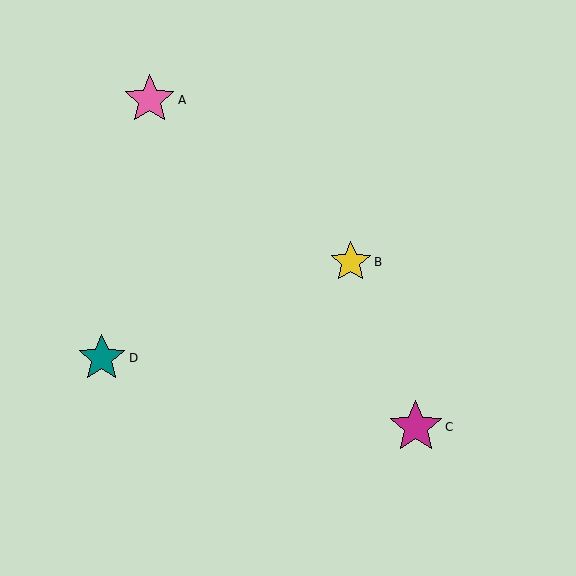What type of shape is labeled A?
Shape A is a pink star.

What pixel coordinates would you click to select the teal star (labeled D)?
Click at (102, 358) to select the teal star D.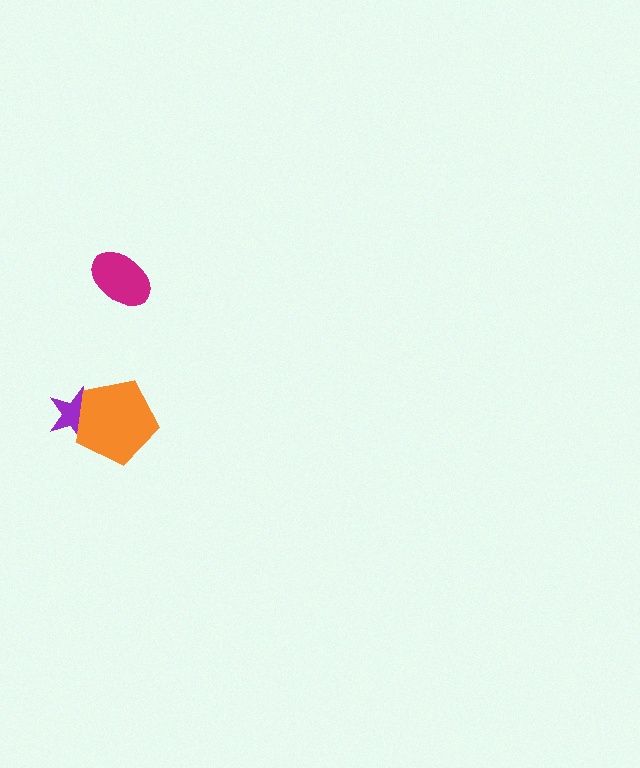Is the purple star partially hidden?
Yes, it is partially covered by another shape.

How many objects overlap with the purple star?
1 object overlaps with the purple star.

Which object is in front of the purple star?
The orange pentagon is in front of the purple star.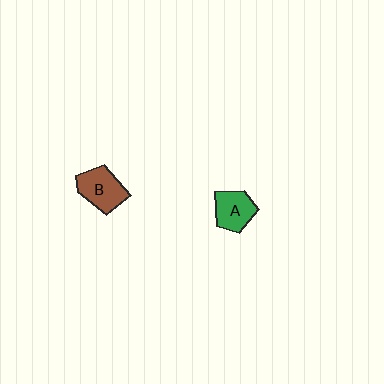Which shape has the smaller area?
Shape A (green).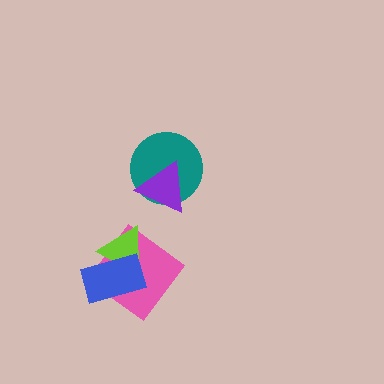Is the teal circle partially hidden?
Yes, it is partially covered by another shape.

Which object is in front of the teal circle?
The purple triangle is in front of the teal circle.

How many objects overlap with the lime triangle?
2 objects overlap with the lime triangle.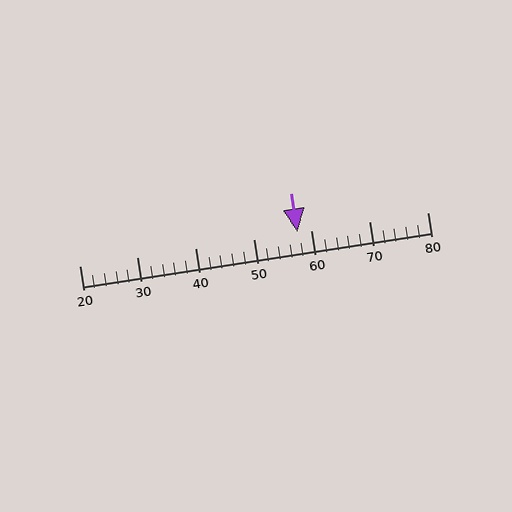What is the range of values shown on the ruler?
The ruler shows values from 20 to 80.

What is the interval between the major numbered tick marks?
The major tick marks are spaced 10 units apart.